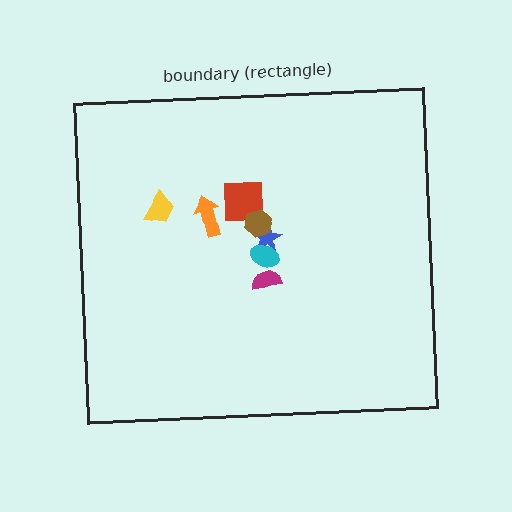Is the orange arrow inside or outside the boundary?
Inside.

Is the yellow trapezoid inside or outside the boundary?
Inside.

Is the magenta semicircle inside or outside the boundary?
Inside.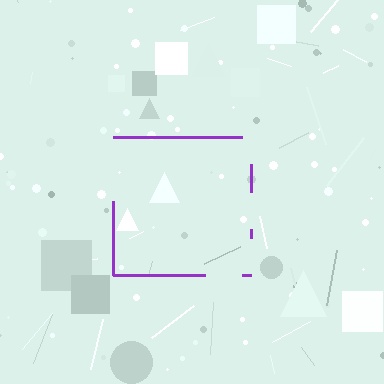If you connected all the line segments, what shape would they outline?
They would outline a square.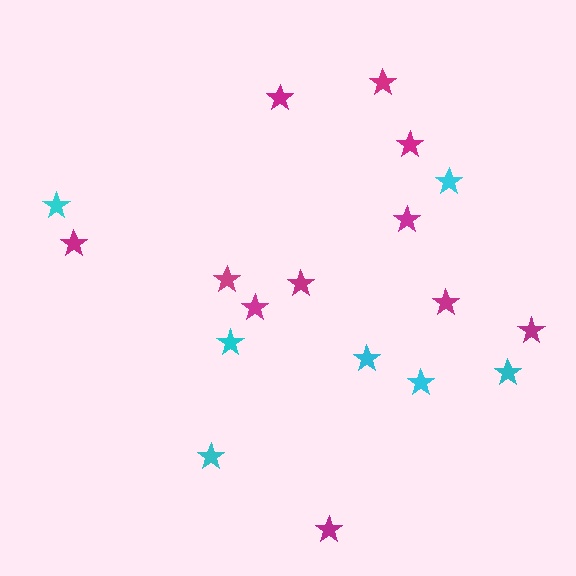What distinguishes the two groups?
There are 2 groups: one group of cyan stars (7) and one group of magenta stars (11).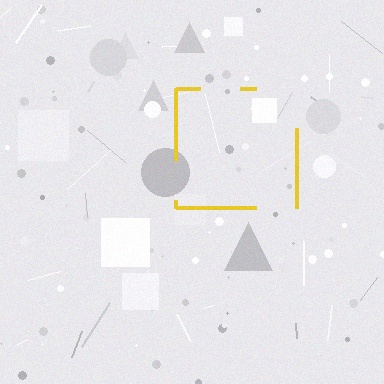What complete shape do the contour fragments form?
The contour fragments form a square.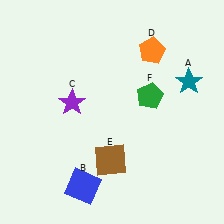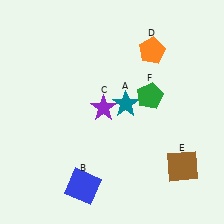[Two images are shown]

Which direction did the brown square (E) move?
The brown square (E) moved right.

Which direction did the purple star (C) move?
The purple star (C) moved right.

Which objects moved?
The objects that moved are: the teal star (A), the purple star (C), the brown square (E).